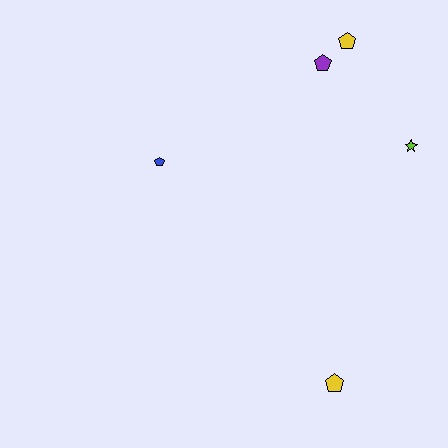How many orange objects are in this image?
There are no orange objects.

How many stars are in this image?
There is 1 star.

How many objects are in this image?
There are 5 objects.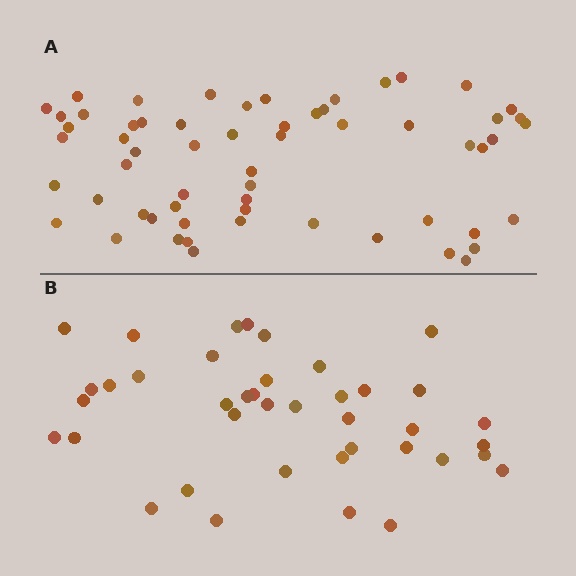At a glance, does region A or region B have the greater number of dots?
Region A (the top region) has more dots.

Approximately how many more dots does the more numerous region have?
Region A has approximately 20 more dots than region B.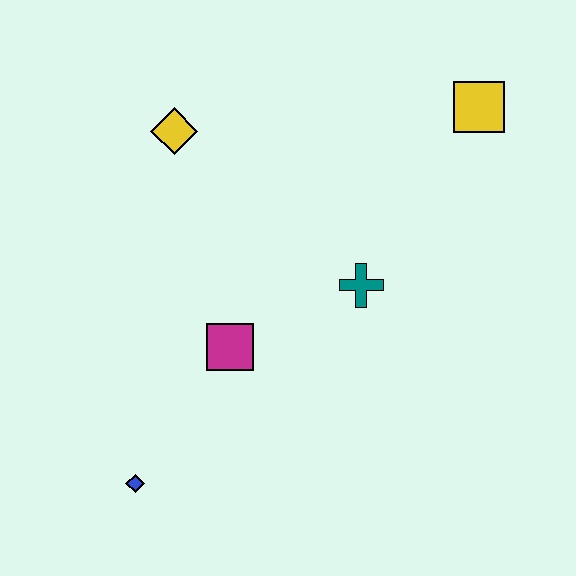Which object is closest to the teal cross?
The magenta square is closest to the teal cross.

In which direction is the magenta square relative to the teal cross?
The magenta square is to the left of the teal cross.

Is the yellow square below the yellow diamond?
No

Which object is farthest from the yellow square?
The blue diamond is farthest from the yellow square.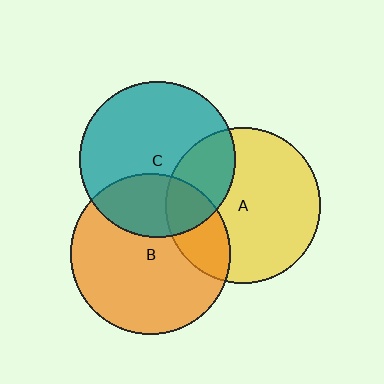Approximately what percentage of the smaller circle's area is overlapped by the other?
Approximately 25%.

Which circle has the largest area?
Circle B (orange).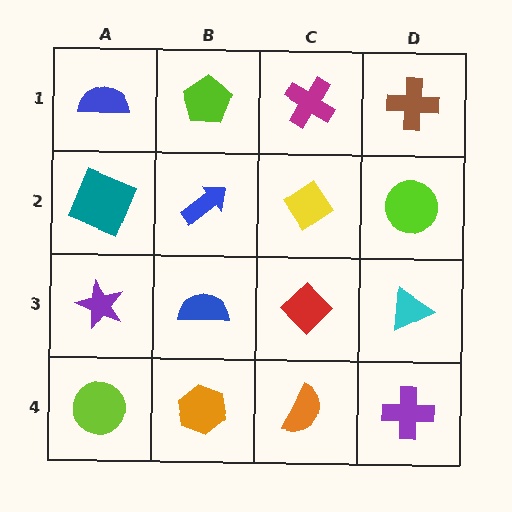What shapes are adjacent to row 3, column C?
A yellow diamond (row 2, column C), an orange semicircle (row 4, column C), a blue semicircle (row 3, column B), a cyan triangle (row 3, column D).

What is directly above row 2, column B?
A lime pentagon.